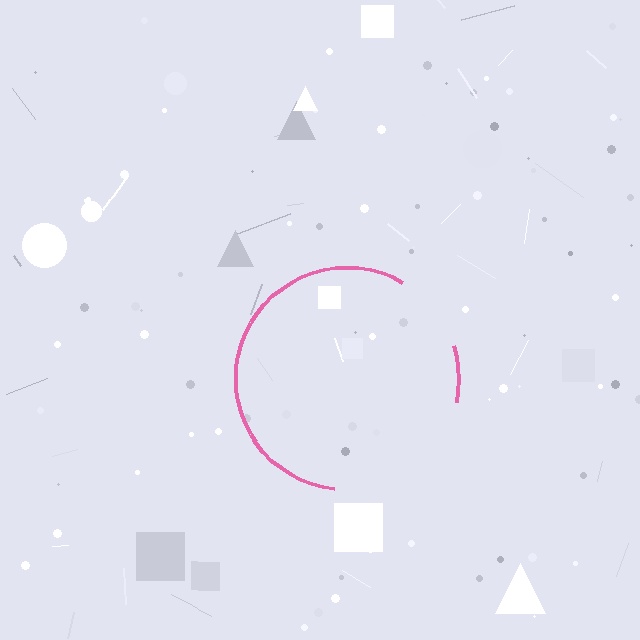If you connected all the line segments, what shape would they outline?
They would outline a circle.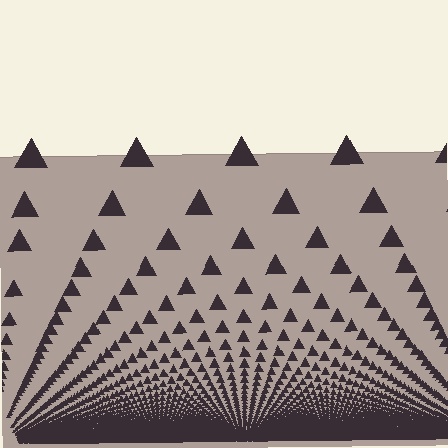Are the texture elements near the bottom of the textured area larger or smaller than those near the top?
Smaller. The gradient is inverted — elements near the bottom are smaller and denser.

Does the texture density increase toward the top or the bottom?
Density increases toward the bottom.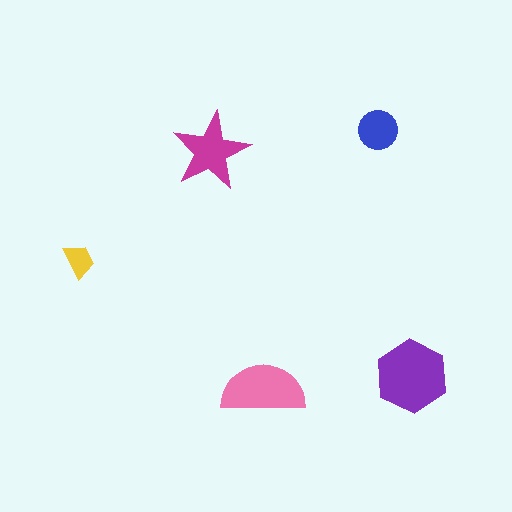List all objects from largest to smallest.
The purple hexagon, the pink semicircle, the magenta star, the blue circle, the yellow trapezoid.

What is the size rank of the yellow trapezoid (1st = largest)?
5th.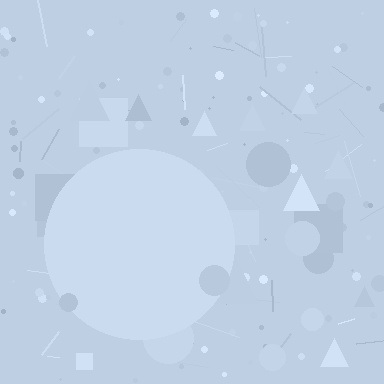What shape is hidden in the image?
A circle is hidden in the image.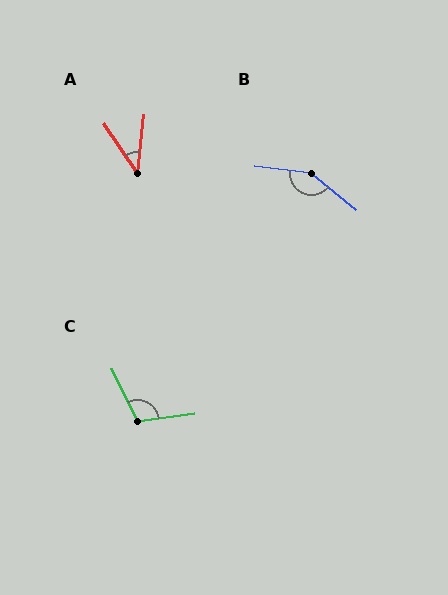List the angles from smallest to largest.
A (40°), C (107°), B (148°).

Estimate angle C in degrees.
Approximately 107 degrees.